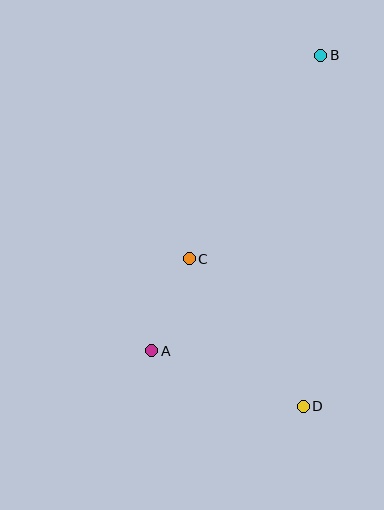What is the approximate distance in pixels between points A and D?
The distance between A and D is approximately 161 pixels.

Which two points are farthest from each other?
Points B and D are farthest from each other.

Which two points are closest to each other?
Points A and C are closest to each other.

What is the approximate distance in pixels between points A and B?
The distance between A and B is approximately 340 pixels.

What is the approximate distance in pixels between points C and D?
The distance between C and D is approximately 187 pixels.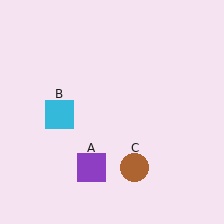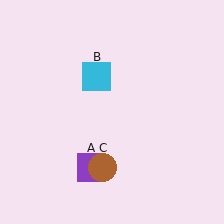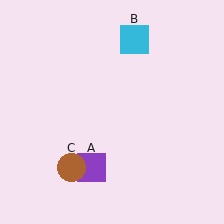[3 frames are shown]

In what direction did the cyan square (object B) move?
The cyan square (object B) moved up and to the right.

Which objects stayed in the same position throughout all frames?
Purple square (object A) remained stationary.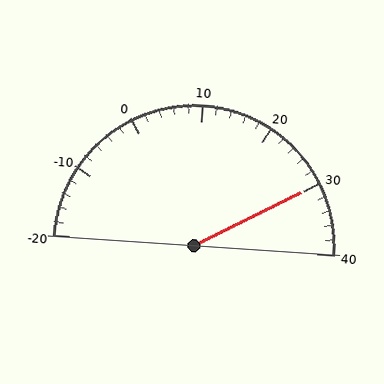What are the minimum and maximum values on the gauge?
The gauge ranges from -20 to 40.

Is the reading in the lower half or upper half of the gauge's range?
The reading is in the upper half of the range (-20 to 40).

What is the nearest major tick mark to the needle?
The nearest major tick mark is 30.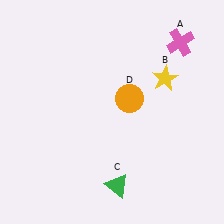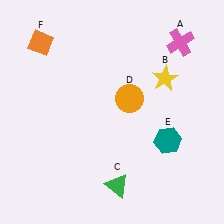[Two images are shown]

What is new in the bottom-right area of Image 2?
A teal hexagon (E) was added in the bottom-right area of Image 2.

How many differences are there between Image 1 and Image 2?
There are 2 differences between the two images.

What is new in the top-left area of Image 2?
An orange diamond (F) was added in the top-left area of Image 2.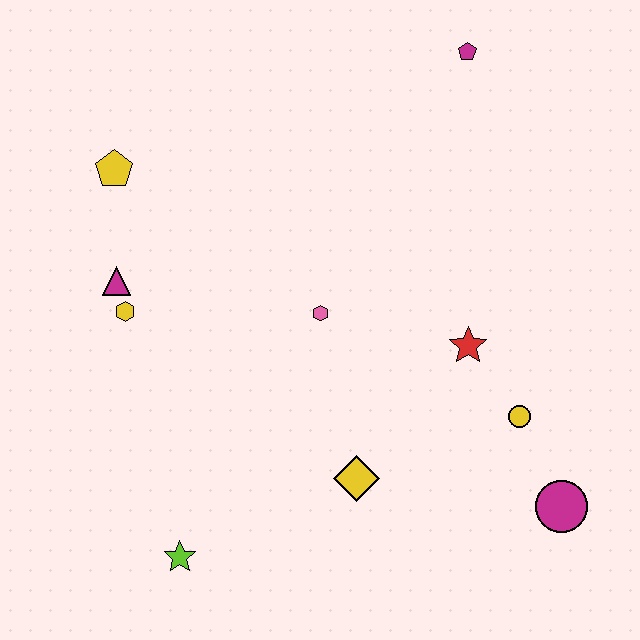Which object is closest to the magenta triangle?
The yellow hexagon is closest to the magenta triangle.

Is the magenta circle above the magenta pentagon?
No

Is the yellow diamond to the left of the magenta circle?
Yes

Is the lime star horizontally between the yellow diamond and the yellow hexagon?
Yes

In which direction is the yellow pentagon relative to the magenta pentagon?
The yellow pentagon is to the left of the magenta pentagon.